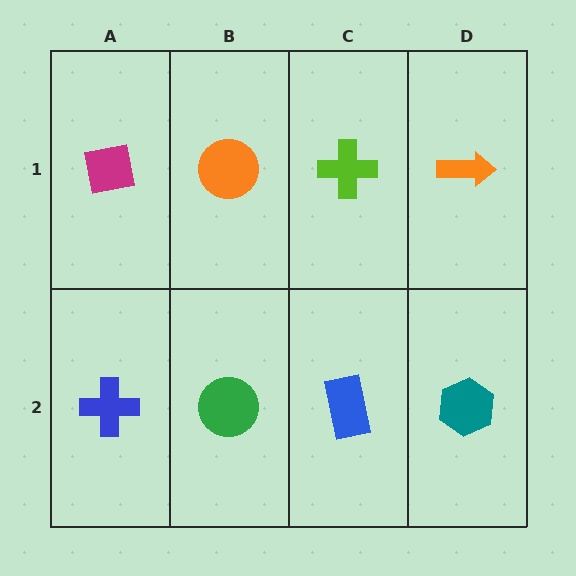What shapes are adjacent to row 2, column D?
An orange arrow (row 1, column D), a blue rectangle (row 2, column C).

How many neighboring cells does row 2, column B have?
3.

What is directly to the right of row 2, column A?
A green circle.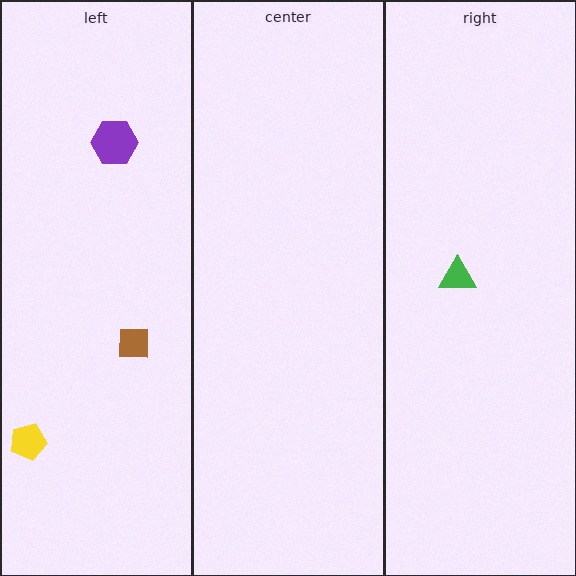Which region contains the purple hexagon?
The left region.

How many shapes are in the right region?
1.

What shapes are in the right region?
The green triangle.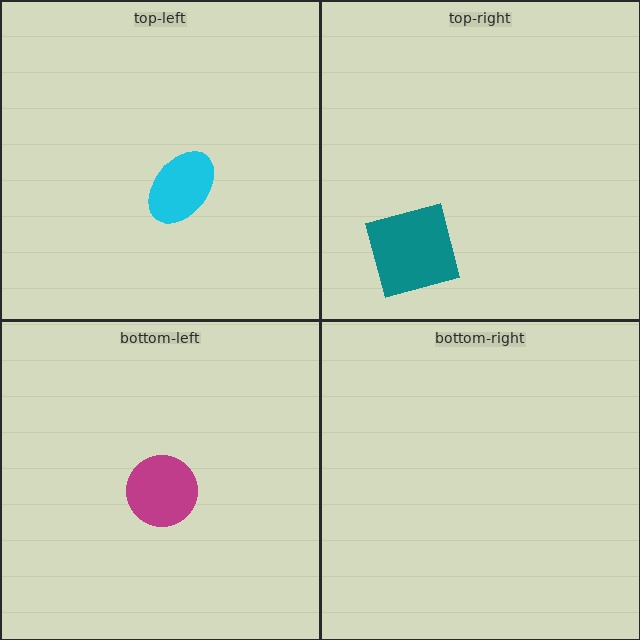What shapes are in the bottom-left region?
The magenta circle.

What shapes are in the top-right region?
The teal square.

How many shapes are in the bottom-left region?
1.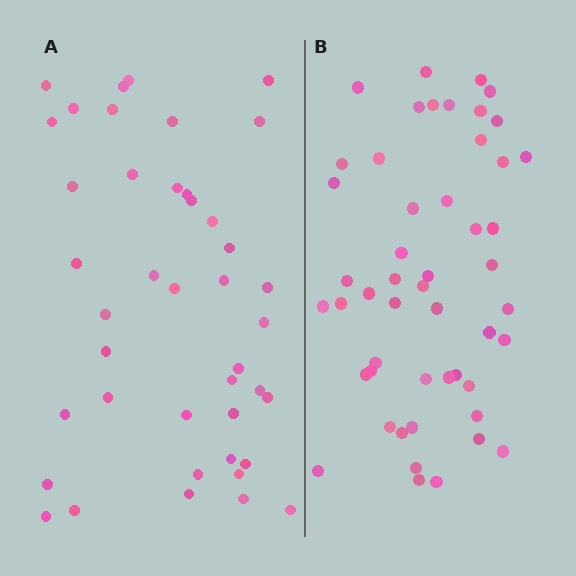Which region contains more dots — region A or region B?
Region B (the right region) has more dots.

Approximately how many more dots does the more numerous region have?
Region B has roughly 8 or so more dots than region A.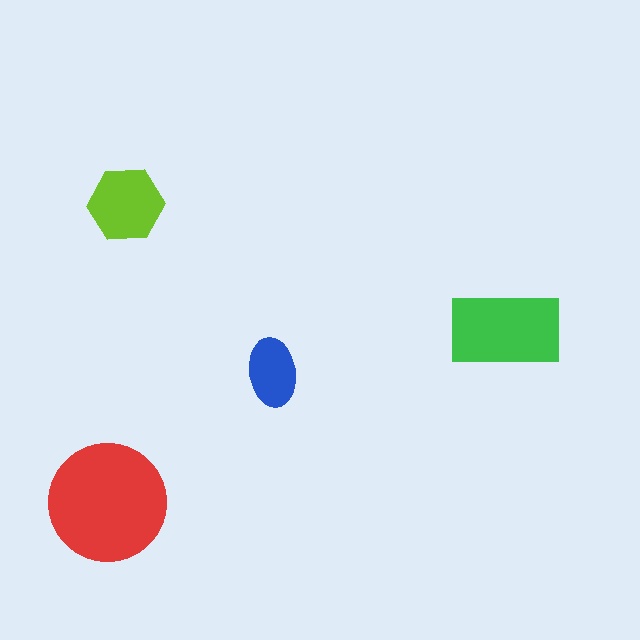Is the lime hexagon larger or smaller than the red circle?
Smaller.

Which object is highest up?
The lime hexagon is topmost.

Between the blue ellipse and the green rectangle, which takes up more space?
The green rectangle.